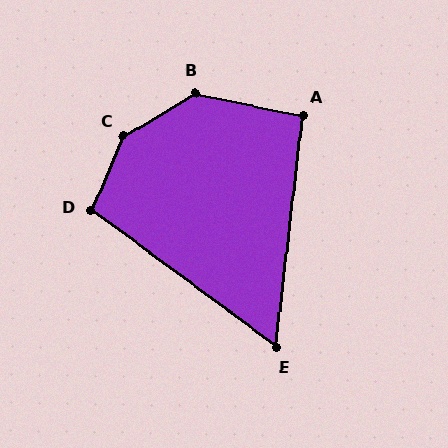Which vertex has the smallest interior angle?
E, at approximately 60 degrees.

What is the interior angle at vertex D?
Approximately 103 degrees (obtuse).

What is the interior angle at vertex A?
Approximately 95 degrees (obtuse).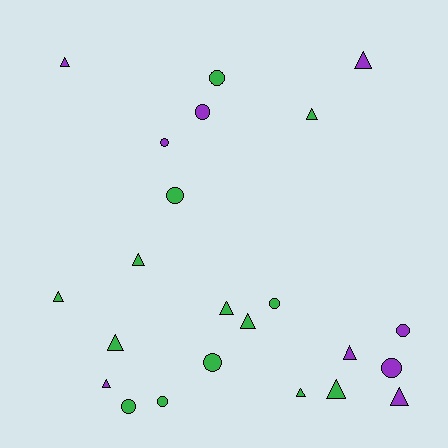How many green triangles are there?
There are 8 green triangles.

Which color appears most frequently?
Green, with 14 objects.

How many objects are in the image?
There are 23 objects.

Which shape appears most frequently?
Triangle, with 13 objects.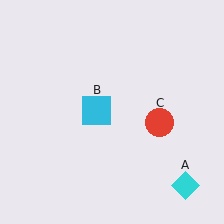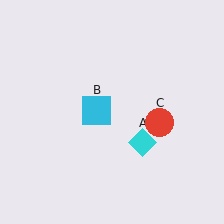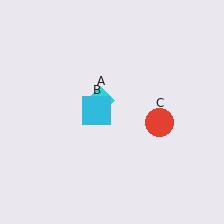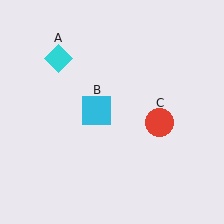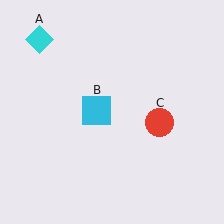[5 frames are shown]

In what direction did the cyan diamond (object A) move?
The cyan diamond (object A) moved up and to the left.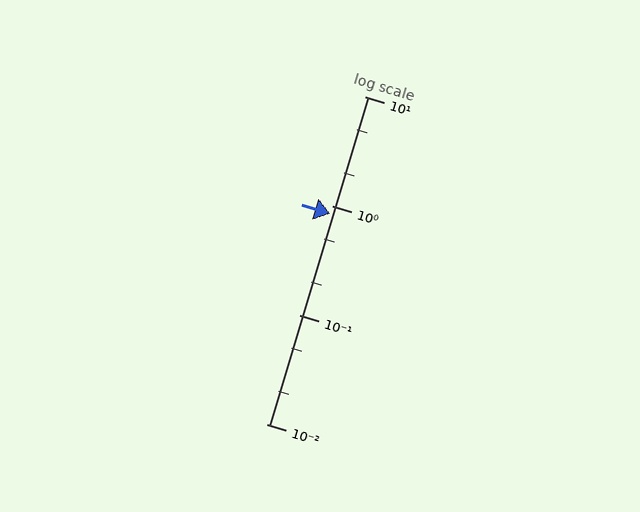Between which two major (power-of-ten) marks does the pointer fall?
The pointer is between 0.1 and 1.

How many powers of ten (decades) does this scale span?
The scale spans 3 decades, from 0.01 to 10.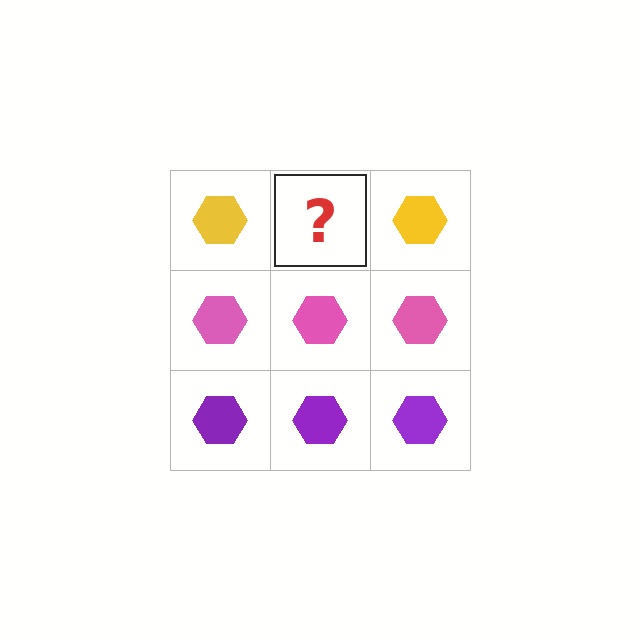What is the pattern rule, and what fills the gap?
The rule is that each row has a consistent color. The gap should be filled with a yellow hexagon.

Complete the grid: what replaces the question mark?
The question mark should be replaced with a yellow hexagon.